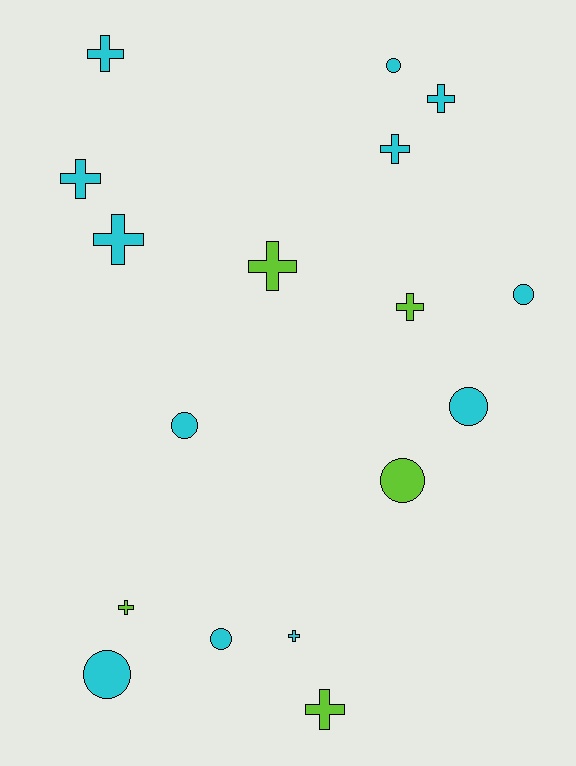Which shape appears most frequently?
Cross, with 10 objects.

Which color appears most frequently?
Cyan, with 12 objects.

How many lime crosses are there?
There are 4 lime crosses.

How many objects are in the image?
There are 17 objects.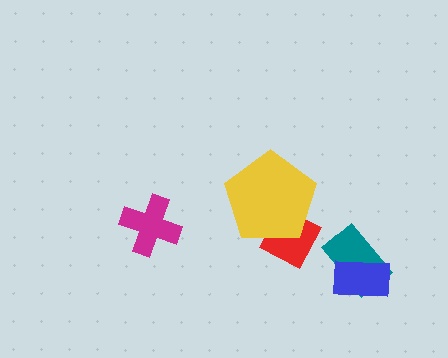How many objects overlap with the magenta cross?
0 objects overlap with the magenta cross.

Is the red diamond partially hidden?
Yes, it is partially covered by another shape.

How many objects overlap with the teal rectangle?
1 object overlaps with the teal rectangle.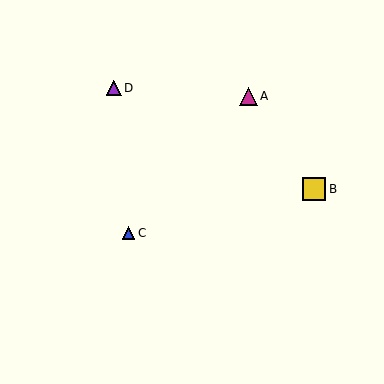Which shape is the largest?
The yellow square (labeled B) is the largest.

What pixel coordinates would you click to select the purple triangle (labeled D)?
Click at (114, 88) to select the purple triangle D.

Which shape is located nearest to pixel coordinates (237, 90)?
The magenta triangle (labeled A) at (248, 96) is nearest to that location.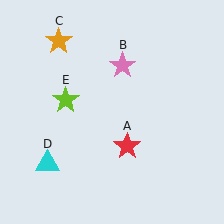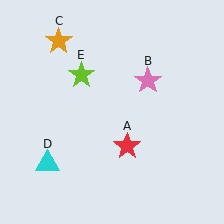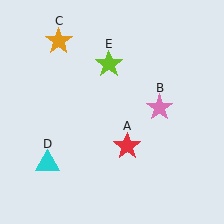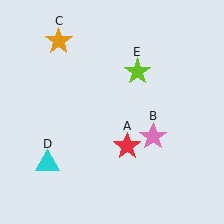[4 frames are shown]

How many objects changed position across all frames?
2 objects changed position: pink star (object B), lime star (object E).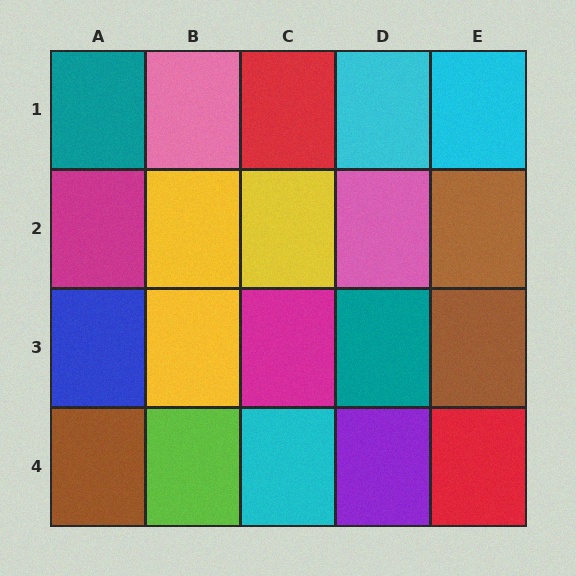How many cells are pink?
2 cells are pink.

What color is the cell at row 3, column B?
Yellow.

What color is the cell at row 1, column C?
Red.